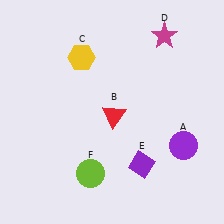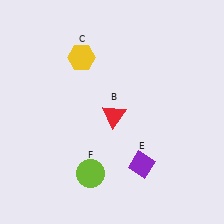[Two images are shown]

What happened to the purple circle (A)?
The purple circle (A) was removed in Image 2. It was in the bottom-right area of Image 1.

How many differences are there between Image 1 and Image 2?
There are 2 differences between the two images.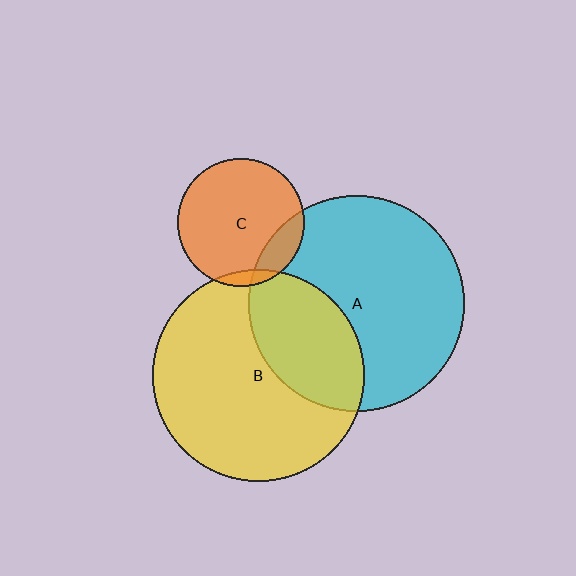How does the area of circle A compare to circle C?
Approximately 2.9 times.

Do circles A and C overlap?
Yes.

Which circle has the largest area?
Circle A (cyan).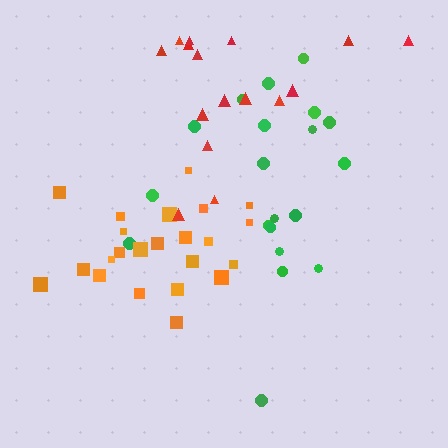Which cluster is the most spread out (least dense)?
Red.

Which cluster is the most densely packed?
Orange.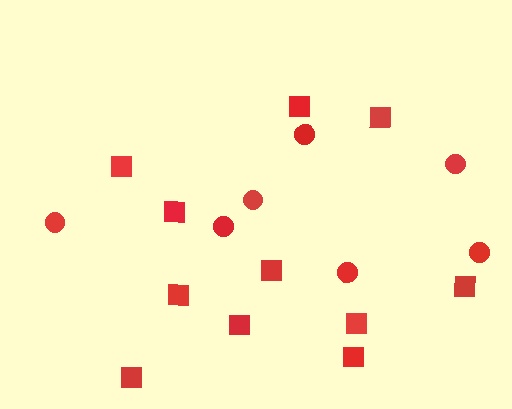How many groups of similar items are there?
There are 2 groups: one group of squares (11) and one group of circles (7).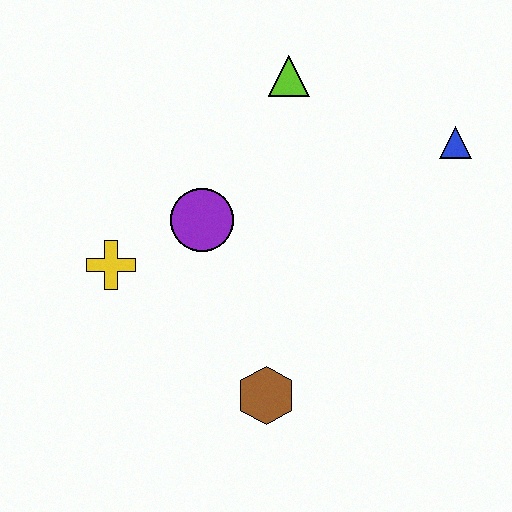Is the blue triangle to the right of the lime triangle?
Yes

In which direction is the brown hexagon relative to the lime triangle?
The brown hexagon is below the lime triangle.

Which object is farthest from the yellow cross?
The blue triangle is farthest from the yellow cross.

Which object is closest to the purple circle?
The yellow cross is closest to the purple circle.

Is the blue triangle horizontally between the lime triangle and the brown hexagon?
No